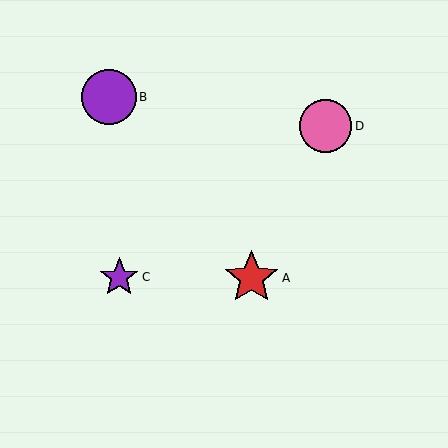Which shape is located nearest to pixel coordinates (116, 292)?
The purple star (labeled C) at (119, 277) is nearest to that location.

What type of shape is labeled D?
Shape D is a pink circle.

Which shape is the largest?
The purple circle (labeled B) is the largest.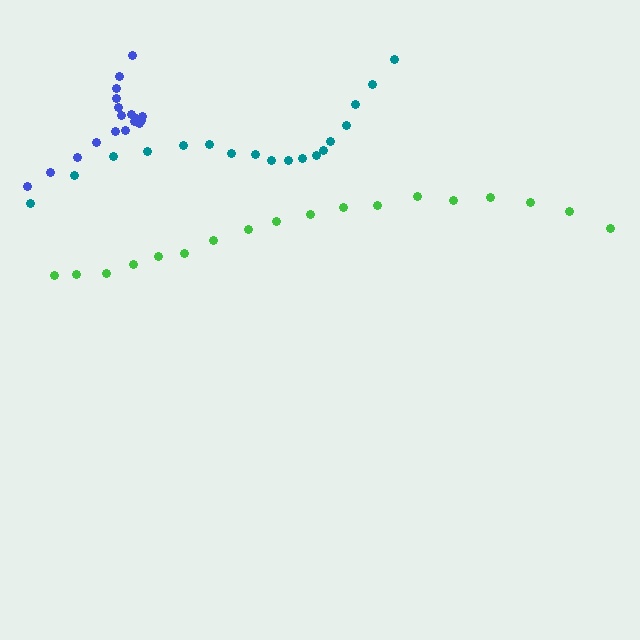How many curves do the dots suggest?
There are 3 distinct paths.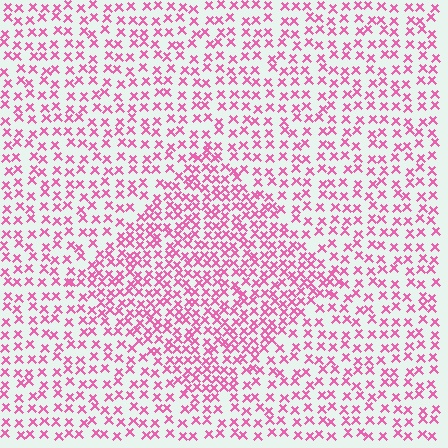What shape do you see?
I see a diamond.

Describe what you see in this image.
The image contains small pink elements arranged at two different densities. A diamond-shaped region is visible where the elements are more densely packed than the surrounding area.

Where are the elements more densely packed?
The elements are more densely packed inside the diamond boundary.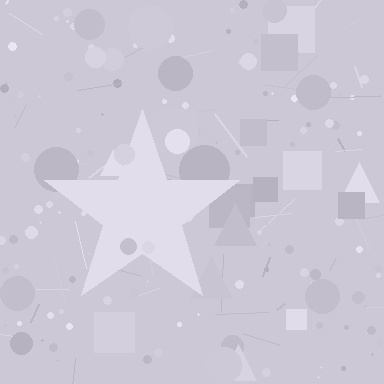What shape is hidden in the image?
A star is hidden in the image.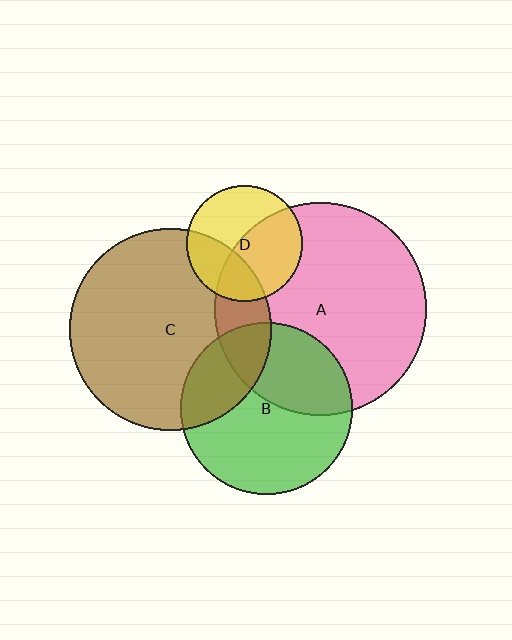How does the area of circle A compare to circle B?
Approximately 1.5 times.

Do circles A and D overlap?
Yes.